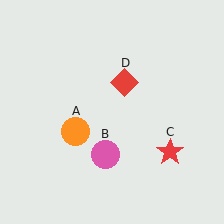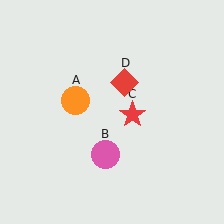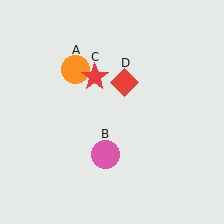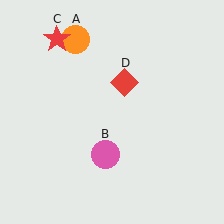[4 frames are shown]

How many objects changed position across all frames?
2 objects changed position: orange circle (object A), red star (object C).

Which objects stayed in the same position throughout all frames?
Pink circle (object B) and red diamond (object D) remained stationary.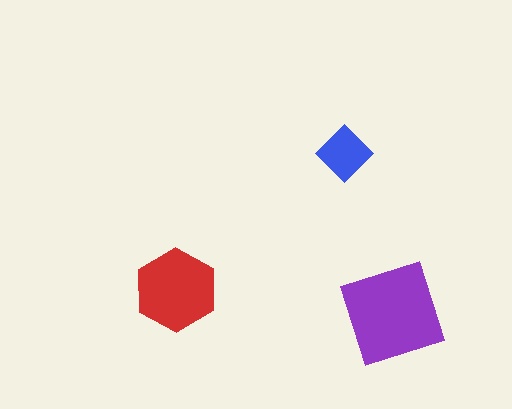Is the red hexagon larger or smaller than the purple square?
Smaller.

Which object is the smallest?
The blue diamond.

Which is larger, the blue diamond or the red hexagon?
The red hexagon.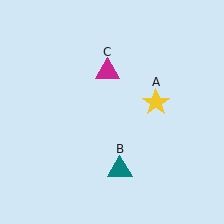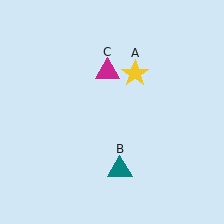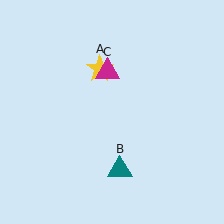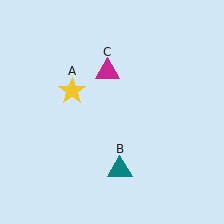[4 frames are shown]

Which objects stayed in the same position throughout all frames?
Teal triangle (object B) and magenta triangle (object C) remained stationary.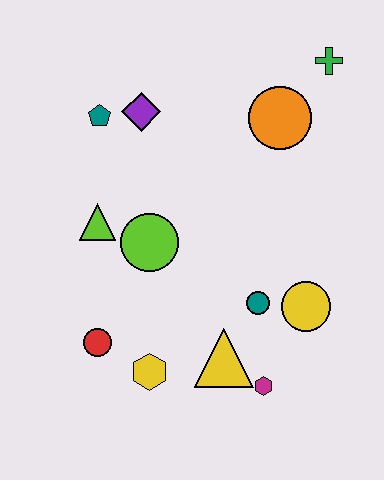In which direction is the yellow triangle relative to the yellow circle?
The yellow triangle is to the left of the yellow circle.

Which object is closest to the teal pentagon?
The purple diamond is closest to the teal pentagon.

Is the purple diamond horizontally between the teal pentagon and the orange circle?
Yes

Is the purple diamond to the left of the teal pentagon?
No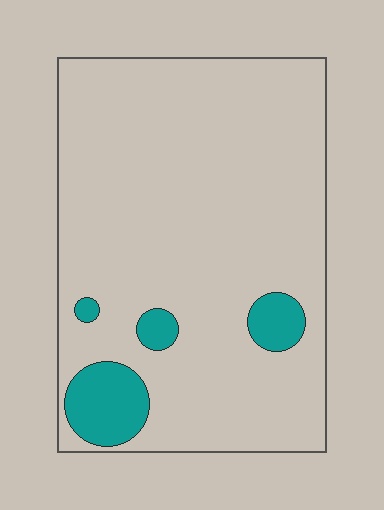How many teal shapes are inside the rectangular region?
4.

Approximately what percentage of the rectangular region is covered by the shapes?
Approximately 10%.